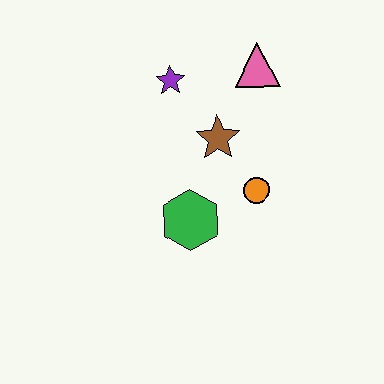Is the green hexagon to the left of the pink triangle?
Yes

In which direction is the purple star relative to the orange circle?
The purple star is above the orange circle.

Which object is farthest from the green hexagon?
The pink triangle is farthest from the green hexagon.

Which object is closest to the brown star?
The orange circle is closest to the brown star.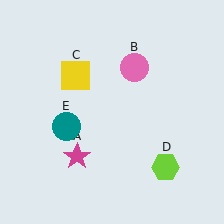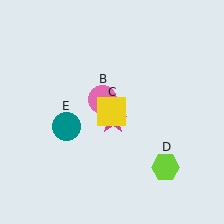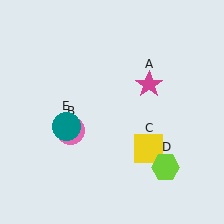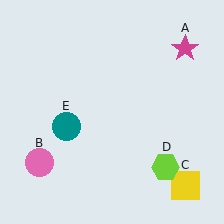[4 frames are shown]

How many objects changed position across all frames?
3 objects changed position: magenta star (object A), pink circle (object B), yellow square (object C).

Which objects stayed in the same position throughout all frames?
Lime hexagon (object D) and teal circle (object E) remained stationary.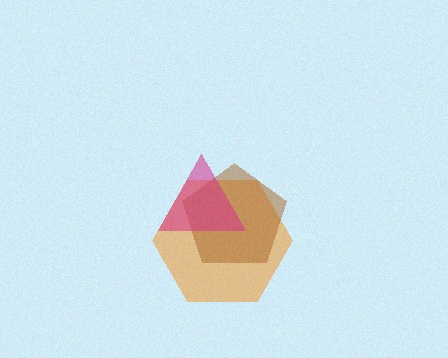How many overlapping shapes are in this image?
There are 3 overlapping shapes in the image.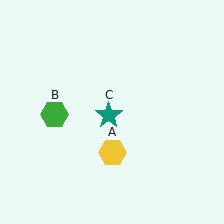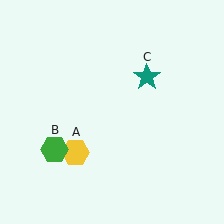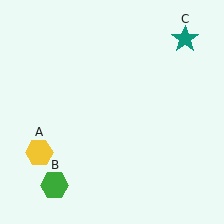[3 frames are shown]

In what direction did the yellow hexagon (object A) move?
The yellow hexagon (object A) moved left.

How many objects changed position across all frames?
3 objects changed position: yellow hexagon (object A), green hexagon (object B), teal star (object C).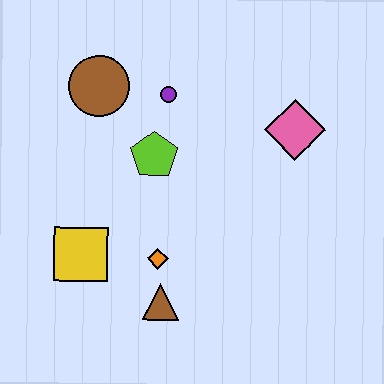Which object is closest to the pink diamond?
The purple circle is closest to the pink diamond.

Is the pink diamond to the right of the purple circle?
Yes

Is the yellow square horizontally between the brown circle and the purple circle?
No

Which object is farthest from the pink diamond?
The yellow square is farthest from the pink diamond.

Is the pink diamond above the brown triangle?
Yes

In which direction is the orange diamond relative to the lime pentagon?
The orange diamond is below the lime pentagon.